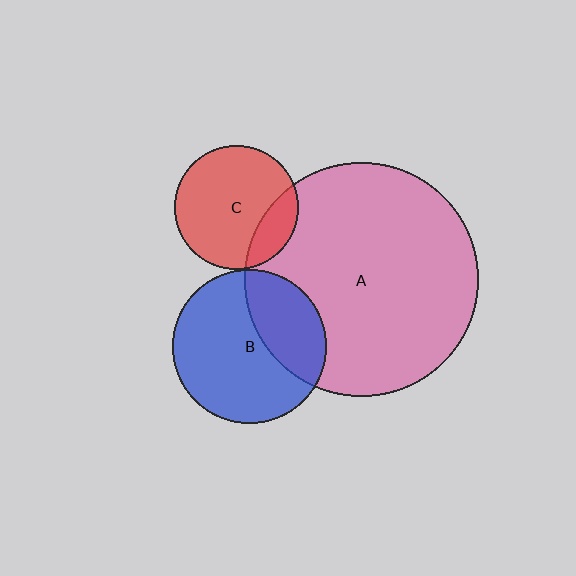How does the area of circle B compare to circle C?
Approximately 1.5 times.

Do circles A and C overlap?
Yes.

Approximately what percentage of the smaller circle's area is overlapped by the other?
Approximately 20%.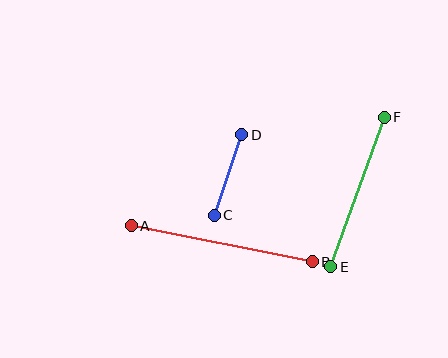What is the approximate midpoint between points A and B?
The midpoint is at approximately (222, 244) pixels.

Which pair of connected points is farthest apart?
Points A and B are farthest apart.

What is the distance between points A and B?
The distance is approximately 184 pixels.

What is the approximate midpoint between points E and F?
The midpoint is at approximately (358, 192) pixels.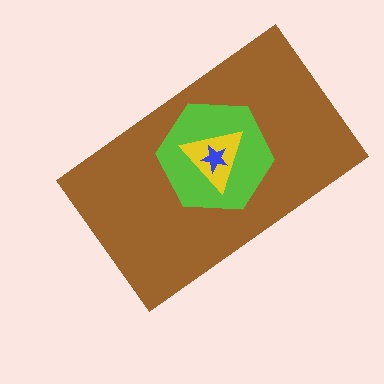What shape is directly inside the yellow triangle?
The blue star.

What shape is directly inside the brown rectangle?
The lime hexagon.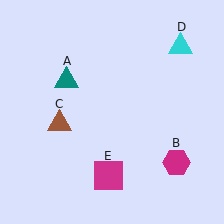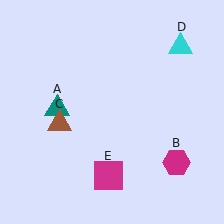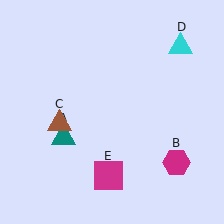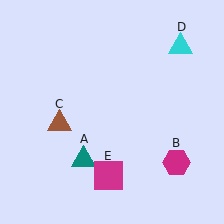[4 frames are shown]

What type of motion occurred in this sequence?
The teal triangle (object A) rotated counterclockwise around the center of the scene.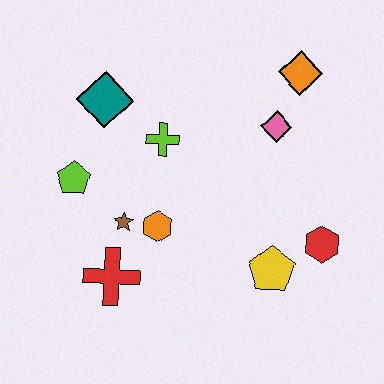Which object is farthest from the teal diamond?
The red hexagon is farthest from the teal diamond.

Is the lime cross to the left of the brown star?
No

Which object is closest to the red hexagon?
The yellow pentagon is closest to the red hexagon.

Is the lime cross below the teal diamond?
Yes